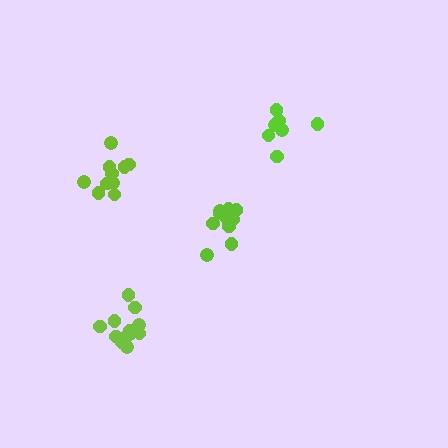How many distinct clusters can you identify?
There are 4 distinct clusters.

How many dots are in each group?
Group 1: 7 dots, Group 2: 10 dots, Group 3: 13 dots, Group 4: 13 dots (43 total).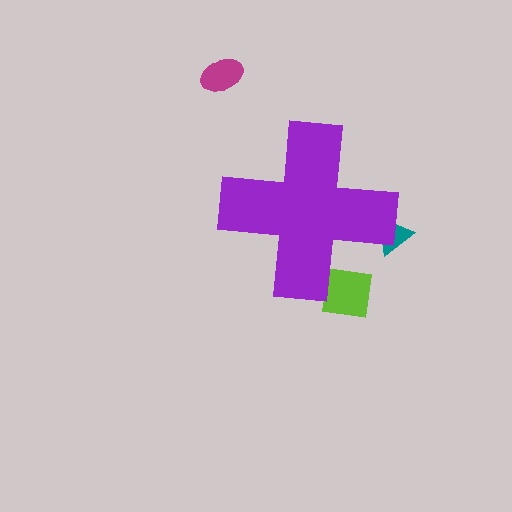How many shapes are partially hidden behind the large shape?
2 shapes are partially hidden.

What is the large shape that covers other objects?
A purple cross.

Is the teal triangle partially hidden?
Yes, the teal triangle is partially hidden behind the purple cross.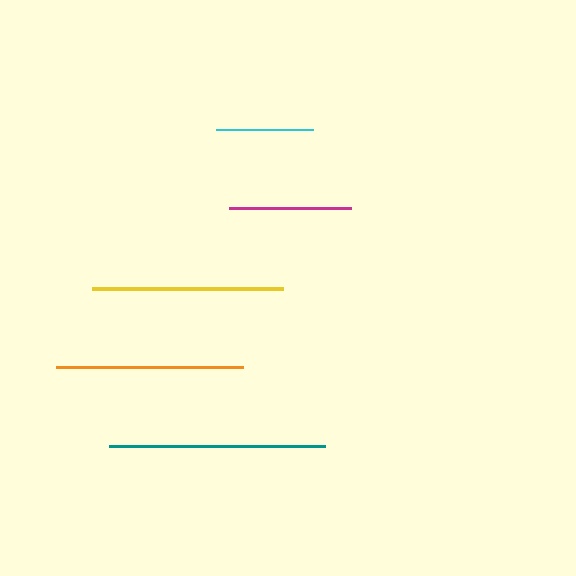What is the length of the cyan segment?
The cyan segment is approximately 97 pixels long.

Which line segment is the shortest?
The cyan line is the shortest at approximately 97 pixels.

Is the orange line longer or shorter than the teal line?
The teal line is longer than the orange line.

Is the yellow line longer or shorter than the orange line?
The yellow line is longer than the orange line.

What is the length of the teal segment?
The teal segment is approximately 216 pixels long.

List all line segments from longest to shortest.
From longest to shortest: teal, yellow, orange, magenta, cyan.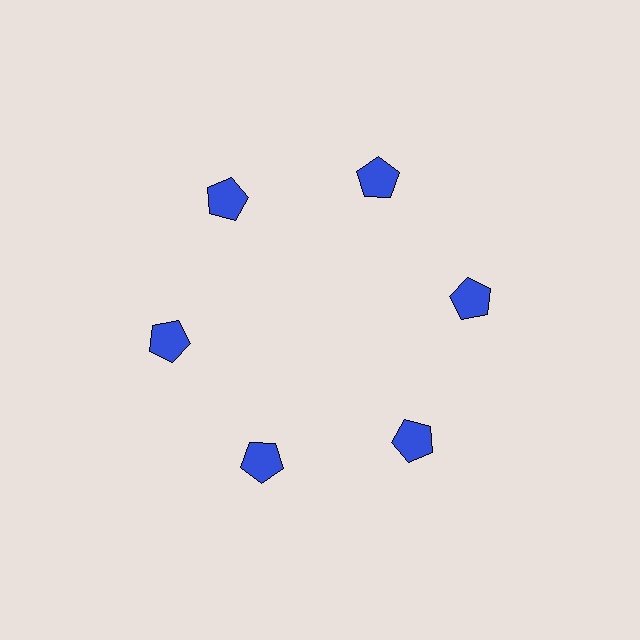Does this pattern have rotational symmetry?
Yes, this pattern has 6-fold rotational symmetry. It looks the same after rotating 60 degrees around the center.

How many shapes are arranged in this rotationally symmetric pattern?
There are 6 shapes, arranged in 6 groups of 1.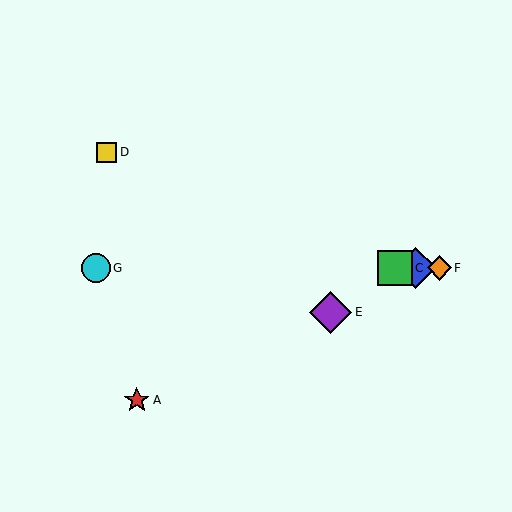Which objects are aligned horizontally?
Objects B, C, F, G are aligned horizontally.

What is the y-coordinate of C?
Object C is at y≈268.